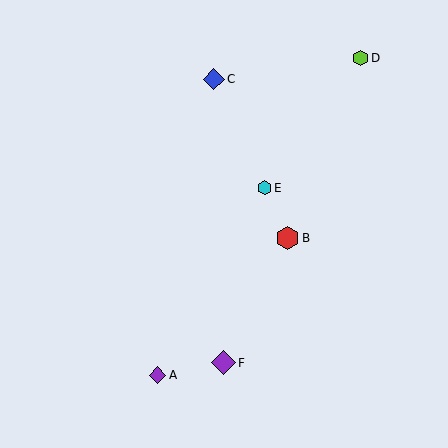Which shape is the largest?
The purple diamond (labeled F) is the largest.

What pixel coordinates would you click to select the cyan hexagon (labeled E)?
Click at (264, 188) to select the cyan hexagon E.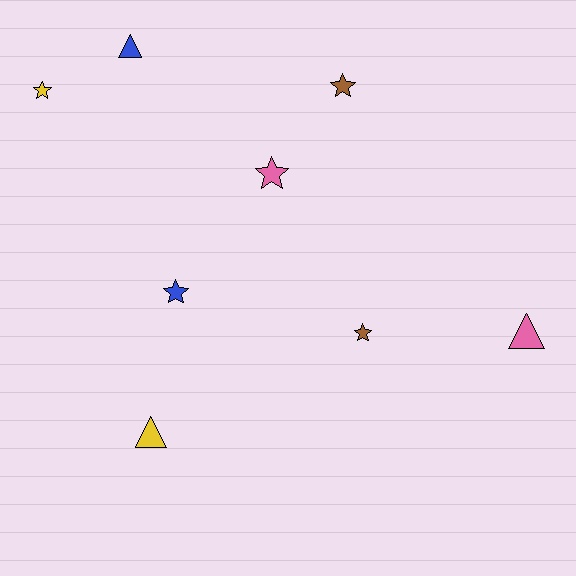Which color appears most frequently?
Blue, with 2 objects.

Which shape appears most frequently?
Star, with 5 objects.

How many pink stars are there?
There is 1 pink star.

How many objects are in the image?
There are 8 objects.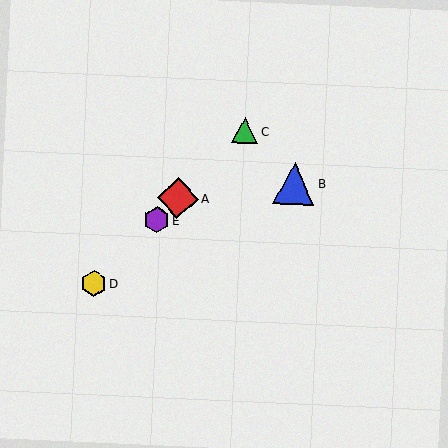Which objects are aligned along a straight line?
Objects A, C, D, E are aligned along a straight line.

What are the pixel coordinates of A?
Object A is at (178, 198).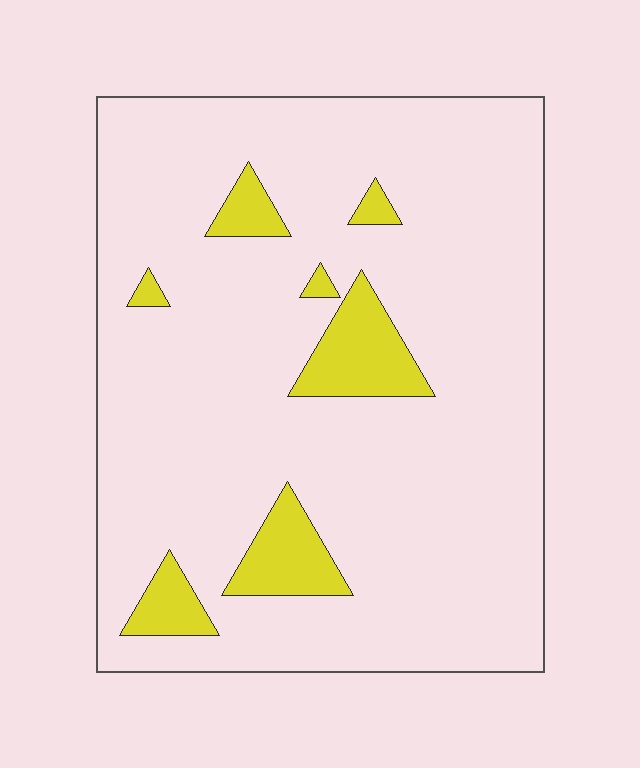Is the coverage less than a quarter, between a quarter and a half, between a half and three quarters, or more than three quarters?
Less than a quarter.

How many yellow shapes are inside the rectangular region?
7.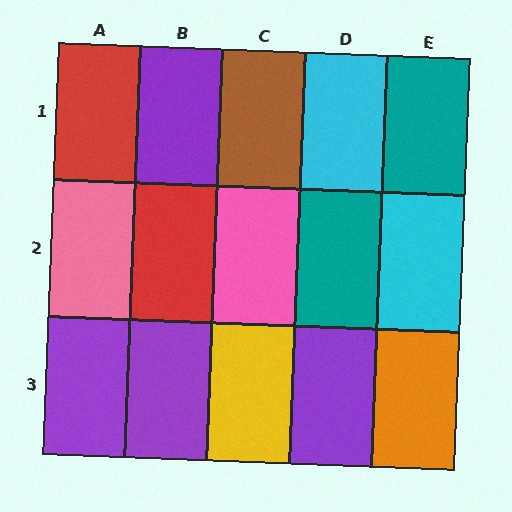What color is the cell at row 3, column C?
Yellow.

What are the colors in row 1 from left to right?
Red, purple, brown, cyan, teal.